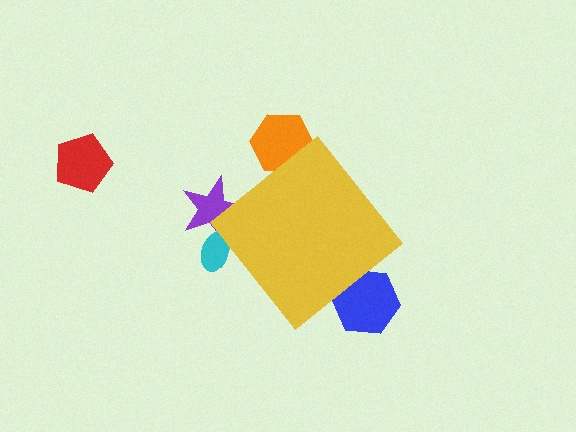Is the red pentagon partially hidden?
No, the red pentagon is fully visible.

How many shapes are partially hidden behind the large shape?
4 shapes are partially hidden.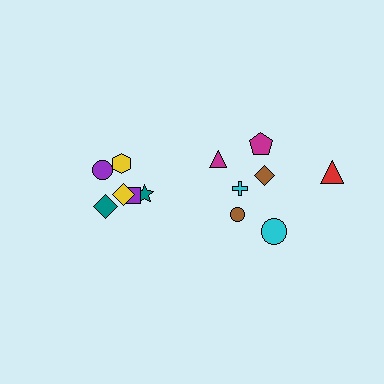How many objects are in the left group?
There are 6 objects.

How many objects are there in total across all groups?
There are 14 objects.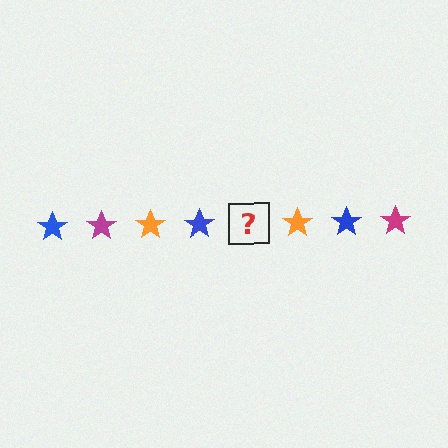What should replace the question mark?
The question mark should be replaced with a magenta star.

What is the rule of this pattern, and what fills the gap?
The rule is that the pattern cycles through blue, magenta, orange stars. The gap should be filled with a magenta star.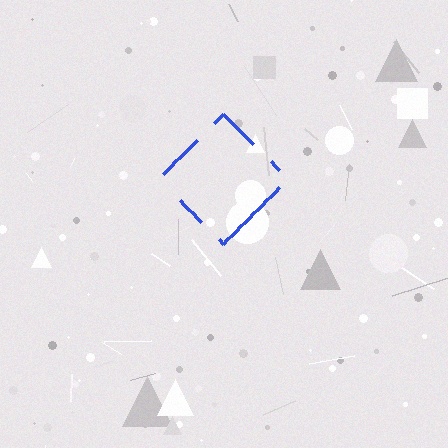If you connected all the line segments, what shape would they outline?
They would outline a diamond.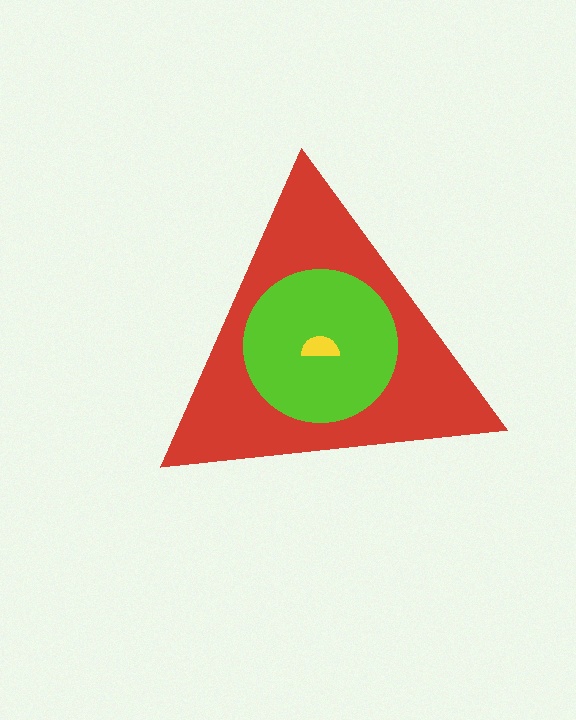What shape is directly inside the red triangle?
The lime circle.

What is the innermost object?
The yellow semicircle.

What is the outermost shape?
The red triangle.